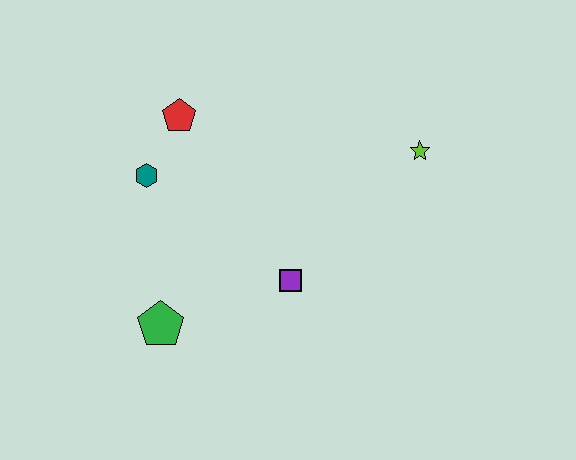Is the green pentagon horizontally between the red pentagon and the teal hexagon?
Yes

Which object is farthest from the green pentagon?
The lime star is farthest from the green pentagon.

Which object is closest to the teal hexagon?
The red pentagon is closest to the teal hexagon.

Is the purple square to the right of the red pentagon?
Yes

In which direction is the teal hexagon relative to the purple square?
The teal hexagon is to the left of the purple square.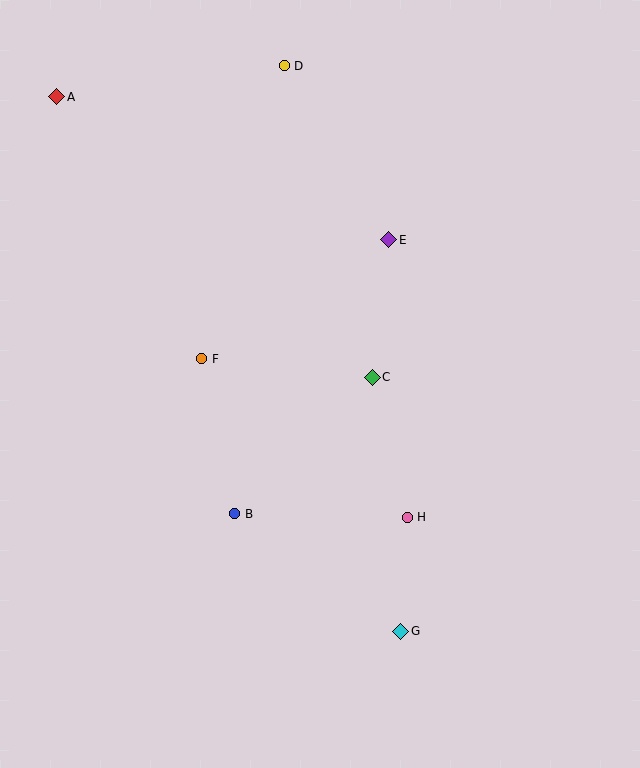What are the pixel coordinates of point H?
Point H is at (407, 517).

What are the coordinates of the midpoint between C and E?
The midpoint between C and E is at (381, 309).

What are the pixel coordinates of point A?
Point A is at (57, 97).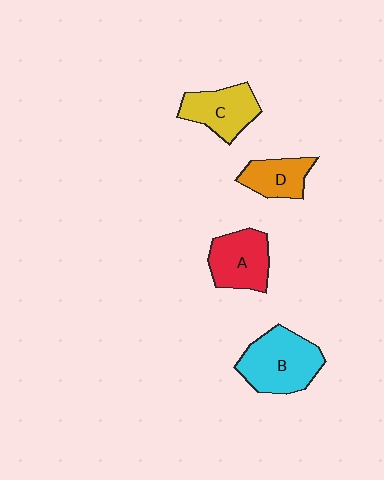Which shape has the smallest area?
Shape D (orange).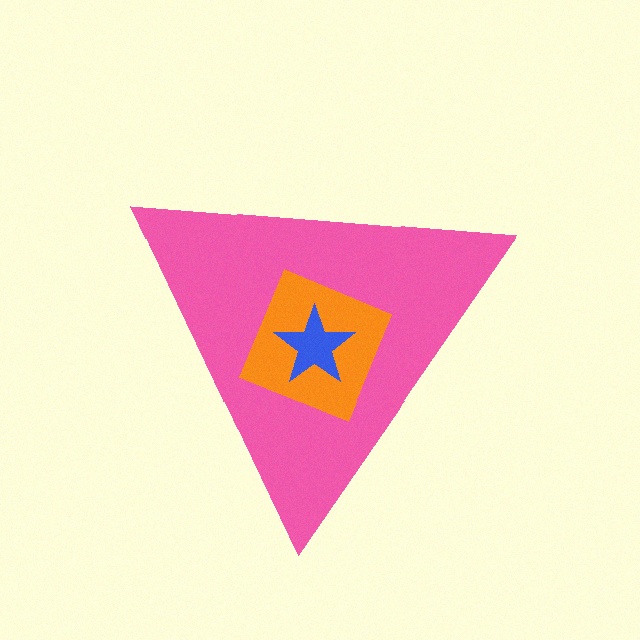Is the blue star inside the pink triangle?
Yes.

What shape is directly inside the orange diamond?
The blue star.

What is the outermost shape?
The pink triangle.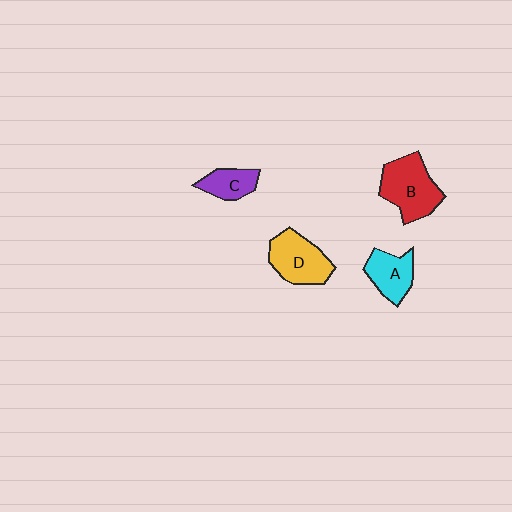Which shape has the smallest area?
Shape C (purple).